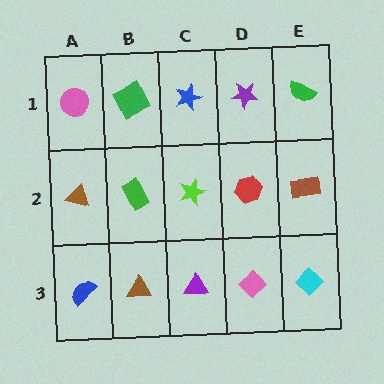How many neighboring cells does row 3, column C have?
3.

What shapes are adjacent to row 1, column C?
A lime star (row 2, column C), a green square (row 1, column B), a purple star (row 1, column D).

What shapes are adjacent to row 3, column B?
A green rectangle (row 2, column B), a blue semicircle (row 3, column A), a purple triangle (row 3, column C).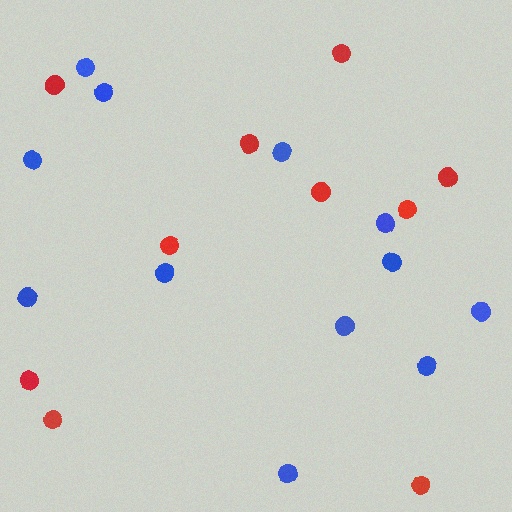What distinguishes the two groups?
There are 2 groups: one group of blue circles (12) and one group of red circles (10).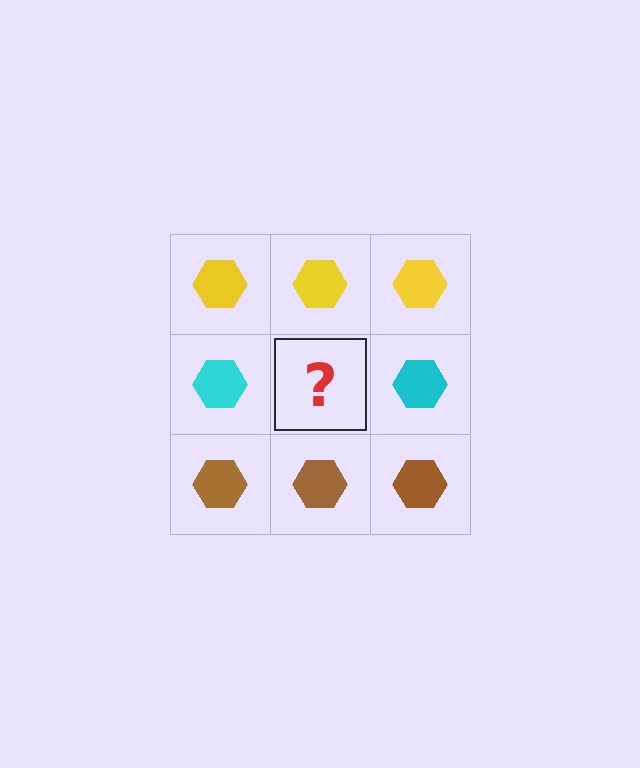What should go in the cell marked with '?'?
The missing cell should contain a cyan hexagon.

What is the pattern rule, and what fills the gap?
The rule is that each row has a consistent color. The gap should be filled with a cyan hexagon.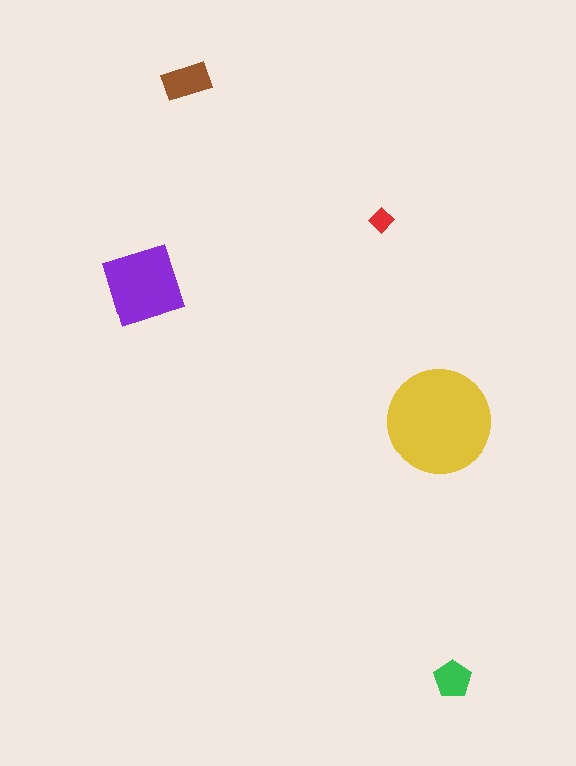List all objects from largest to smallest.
The yellow circle, the purple square, the brown rectangle, the green pentagon, the red diamond.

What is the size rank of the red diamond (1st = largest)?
5th.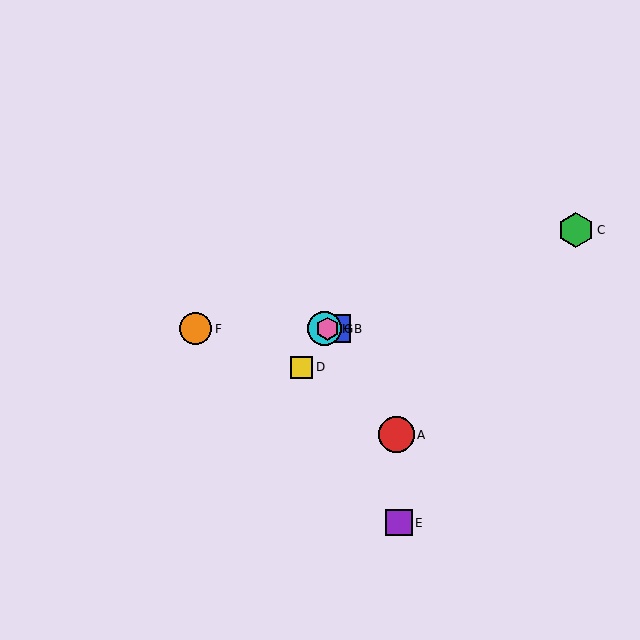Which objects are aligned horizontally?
Objects B, F, G, H are aligned horizontally.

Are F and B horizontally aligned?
Yes, both are at y≈329.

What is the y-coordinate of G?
Object G is at y≈329.